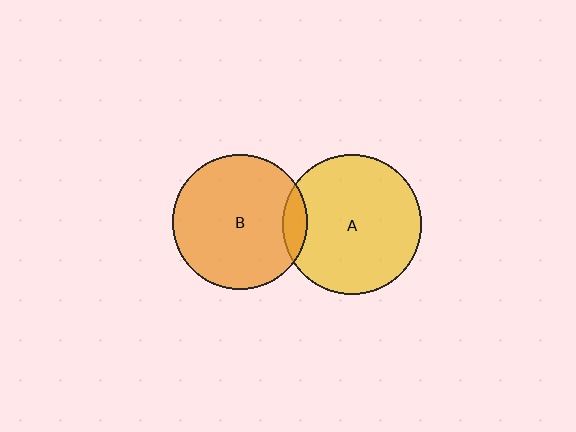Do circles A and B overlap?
Yes.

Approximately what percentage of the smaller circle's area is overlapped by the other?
Approximately 10%.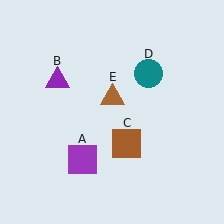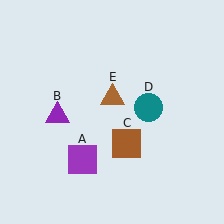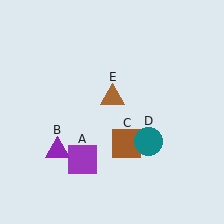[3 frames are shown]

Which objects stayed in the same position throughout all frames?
Purple square (object A) and brown square (object C) and brown triangle (object E) remained stationary.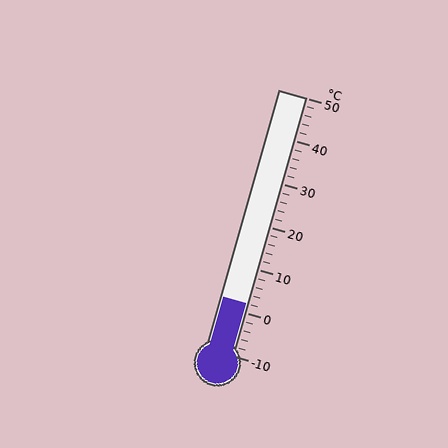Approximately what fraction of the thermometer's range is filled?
The thermometer is filled to approximately 20% of its range.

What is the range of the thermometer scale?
The thermometer scale ranges from -10°C to 50°C.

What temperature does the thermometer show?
The thermometer shows approximately 2°C.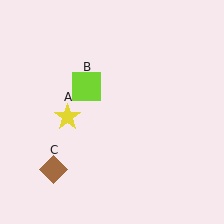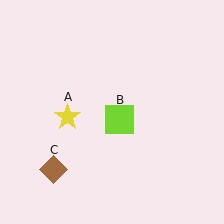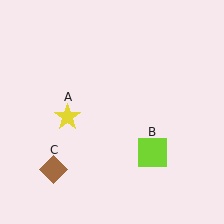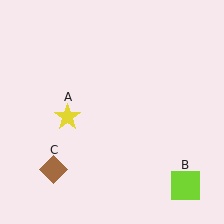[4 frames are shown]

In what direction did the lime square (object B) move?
The lime square (object B) moved down and to the right.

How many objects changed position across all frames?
1 object changed position: lime square (object B).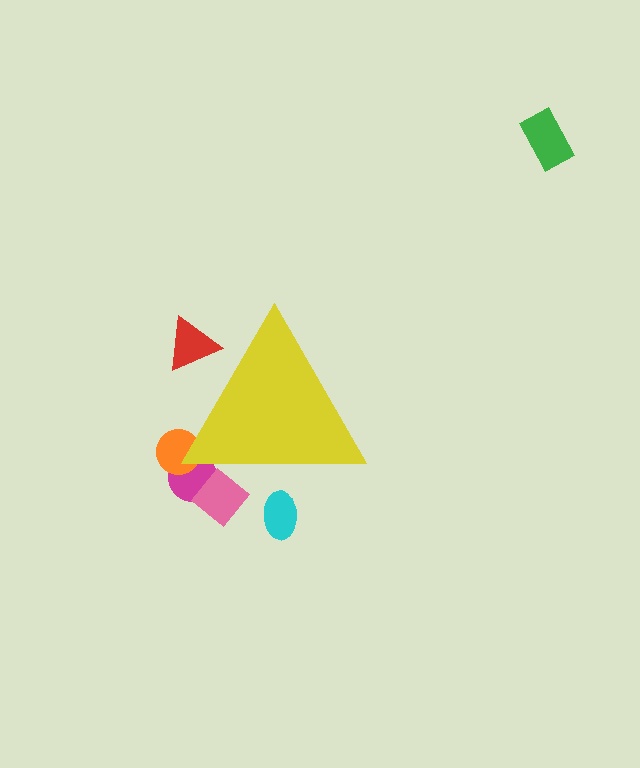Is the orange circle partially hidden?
Yes, the orange circle is partially hidden behind the yellow triangle.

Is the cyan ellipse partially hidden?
Yes, the cyan ellipse is partially hidden behind the yellow triangle.